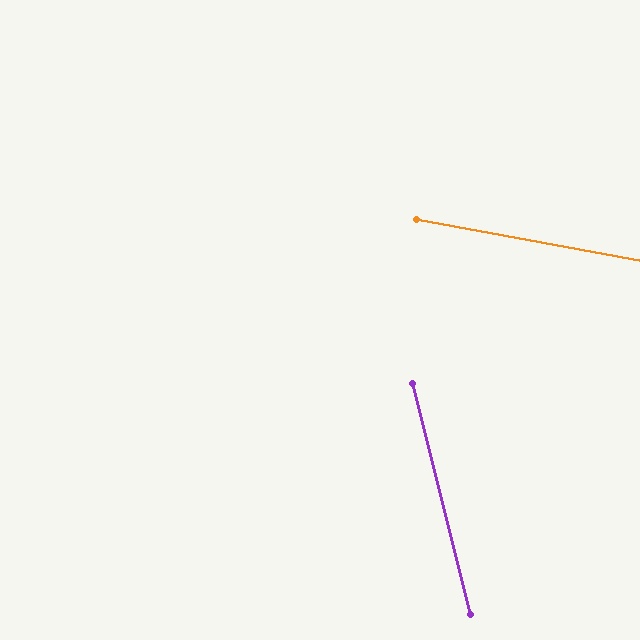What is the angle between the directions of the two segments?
Approximately 65 degrees.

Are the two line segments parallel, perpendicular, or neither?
Neither parallel nor perpendicular — they differ by about 65°.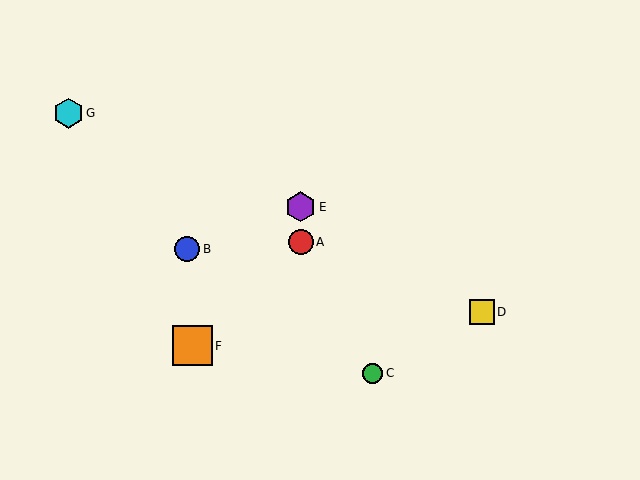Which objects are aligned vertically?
Objects A, E are aligned vertically.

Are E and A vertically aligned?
Yes, both are at x≈301.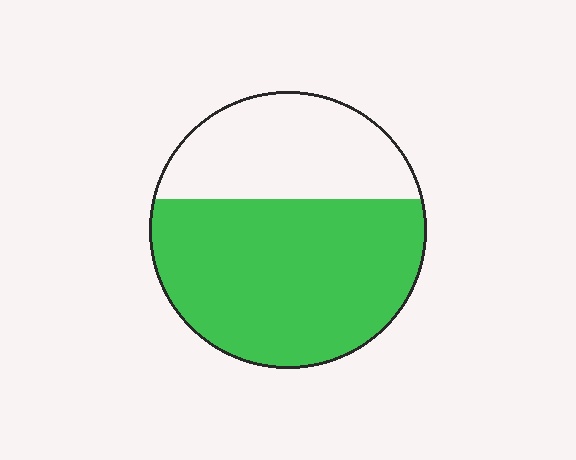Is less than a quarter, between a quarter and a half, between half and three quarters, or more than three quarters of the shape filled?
Between half and three quarters.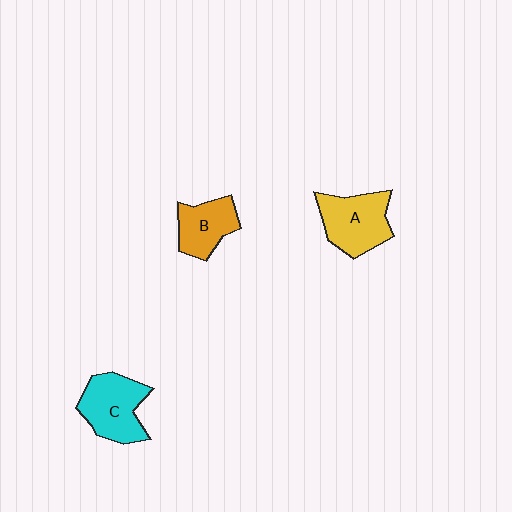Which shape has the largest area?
Shape A (yellow).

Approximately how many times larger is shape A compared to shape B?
Approximately 1.3 times.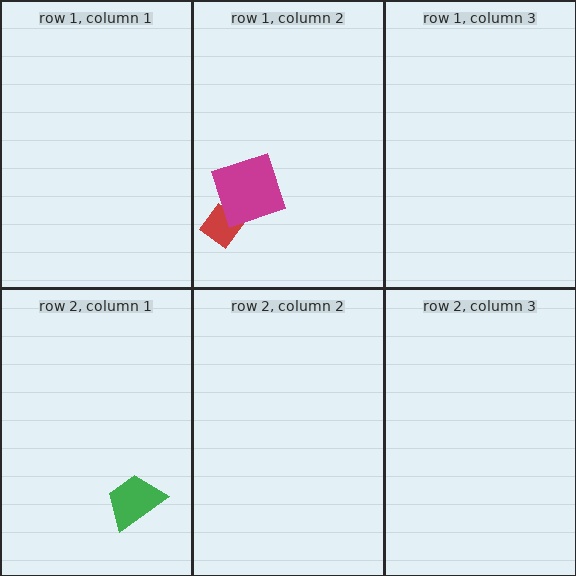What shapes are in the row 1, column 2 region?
The red diamond, the magenta square.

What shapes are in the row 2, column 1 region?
The green trapezoid.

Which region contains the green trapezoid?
The row 2, column 1 region.